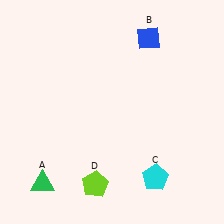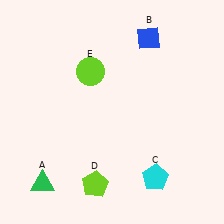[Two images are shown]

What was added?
A lime circle (E) was added in Image 2.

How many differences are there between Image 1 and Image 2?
There is 1 difference between the two images.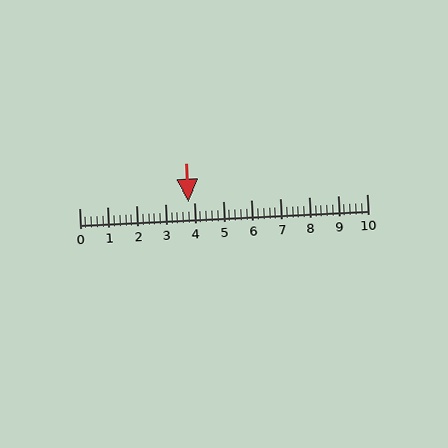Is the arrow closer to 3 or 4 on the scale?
The arrow is closer to 4.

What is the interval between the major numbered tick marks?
The major tick marks are spaced 1 units apart.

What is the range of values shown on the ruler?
The ruler shows values from 0 to 10.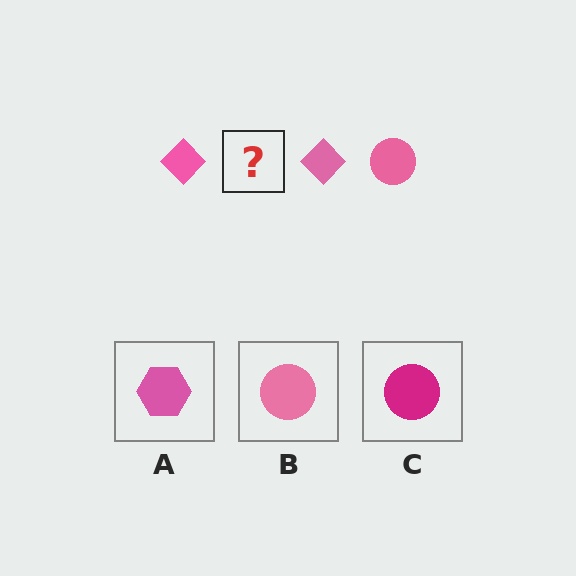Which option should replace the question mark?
Option B.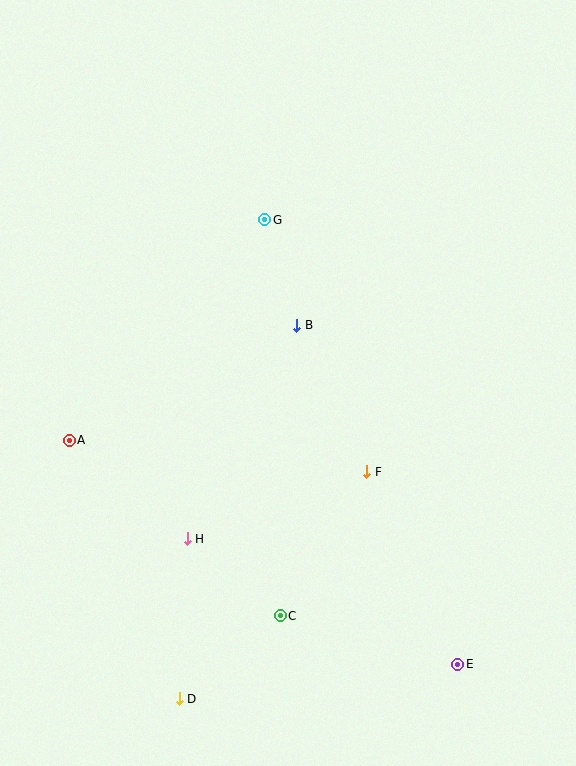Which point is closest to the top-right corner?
Point G is closest to the top-right corner.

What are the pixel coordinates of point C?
Point C is at (280, 616).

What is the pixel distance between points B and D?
The distance between B and D is 391 pixels.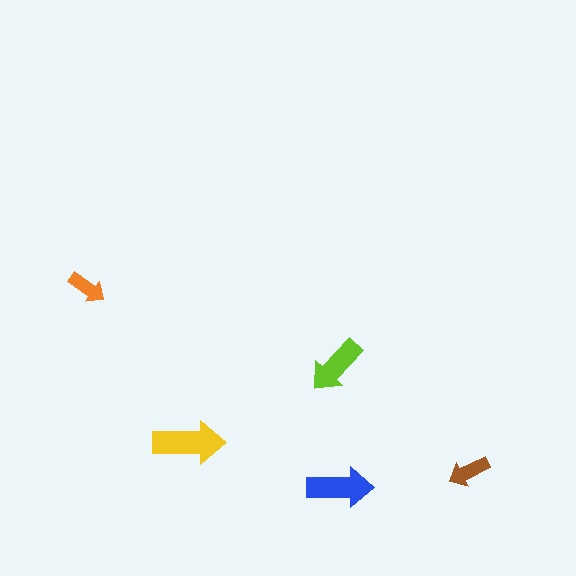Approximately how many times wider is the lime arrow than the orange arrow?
About 1.5 times wider.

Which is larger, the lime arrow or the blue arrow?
The blue one.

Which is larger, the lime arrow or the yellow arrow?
The yellow one.